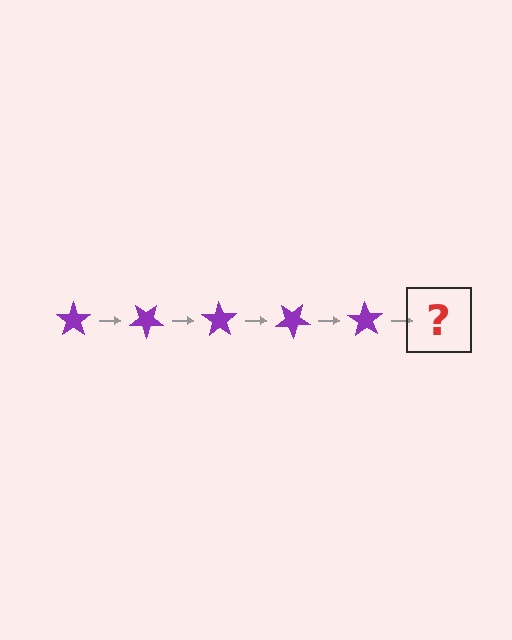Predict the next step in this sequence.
The next step is a purple star rotated 175 degrees.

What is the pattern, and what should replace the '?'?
The pattern is that the star rotates 35 degrees each step. The '?' should be a purple star rotated 175 degrees.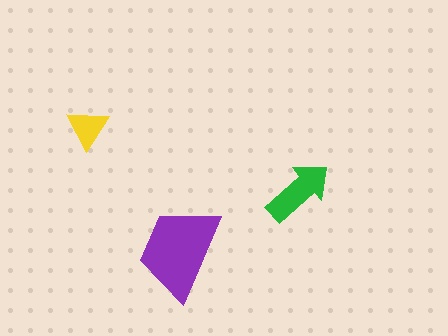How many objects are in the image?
There are 3 objects in the image.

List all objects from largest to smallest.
The purple trapezoid, the green arrow, the yellow triangle.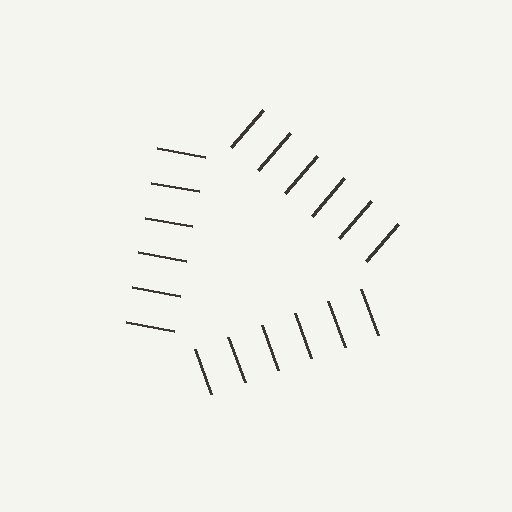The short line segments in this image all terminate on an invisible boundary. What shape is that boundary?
An illusory triangle — the line segments terminate on its edges but no continuous stroke is drawn.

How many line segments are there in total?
18 — 6 along each of the 3 edges.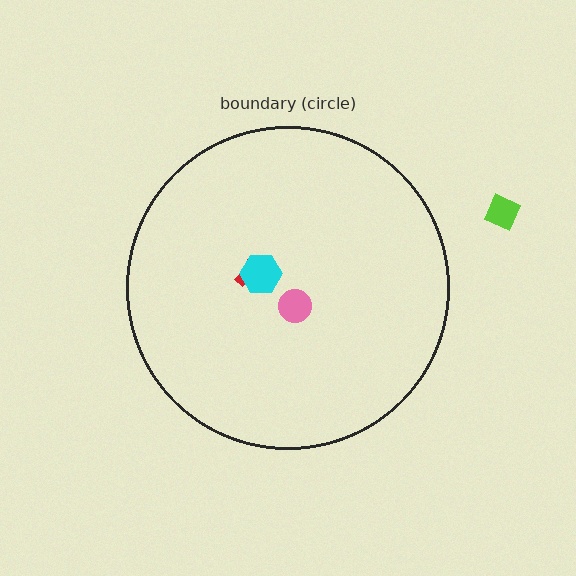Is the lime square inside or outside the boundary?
Outside.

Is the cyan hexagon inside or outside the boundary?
Inside.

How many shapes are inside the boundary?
3 inside, 1 outside.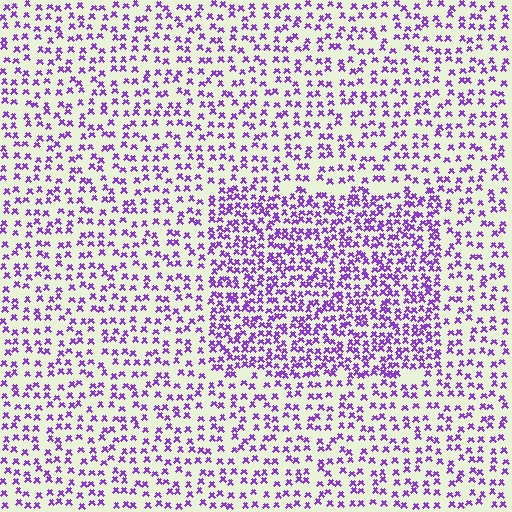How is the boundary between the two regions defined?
The boundary is defined by a change in element density (approximately 1.8x ratio). All elements are the same color, size, and shape.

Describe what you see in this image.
The image contains small purple elements arranged at two different densities. A rectangle-shaped region is visible where the elements are more densely packed than the surrounding area.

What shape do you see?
I see a rectangle.